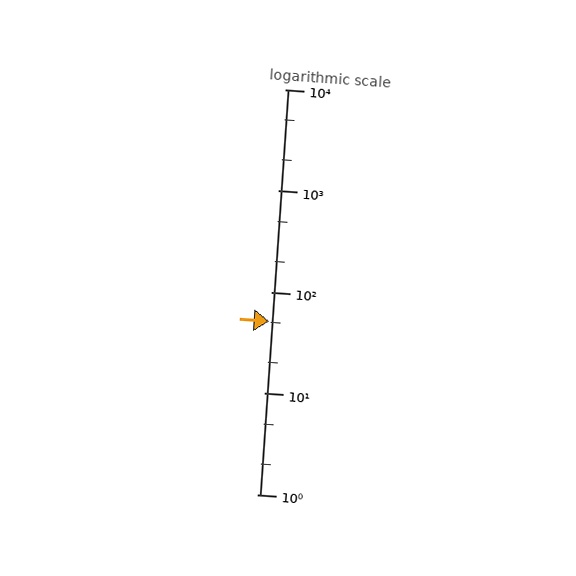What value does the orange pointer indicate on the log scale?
The pointer indicates approximately 51.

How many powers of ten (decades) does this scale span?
The scale spans 4 decades, from 1 to 10000.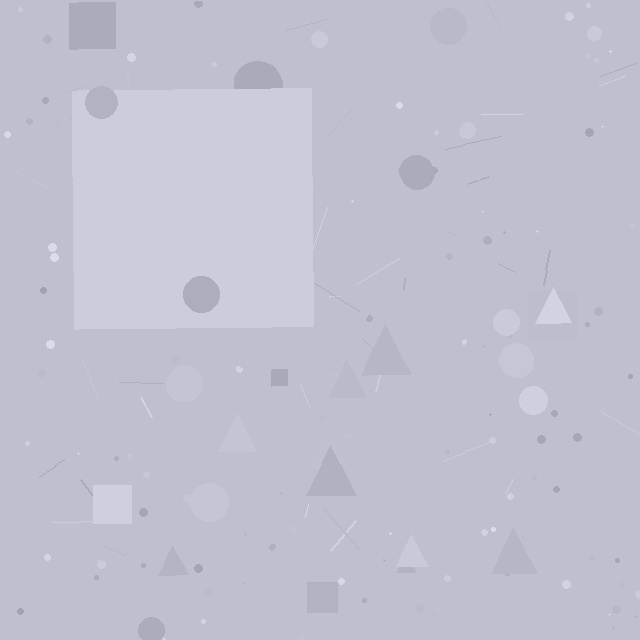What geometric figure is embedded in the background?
A square is embedded in the background.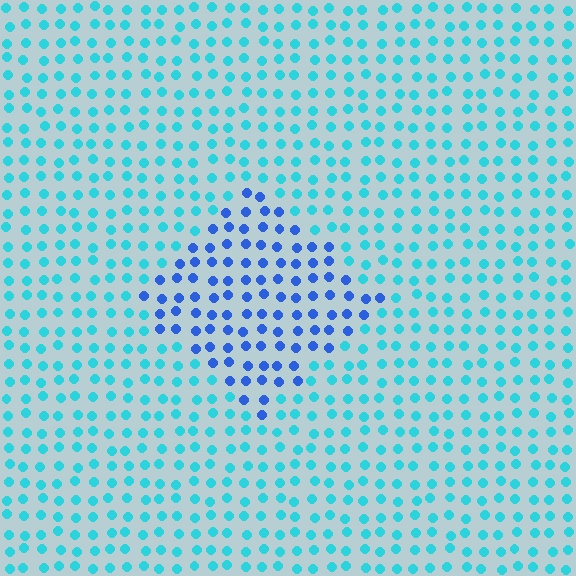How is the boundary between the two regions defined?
The boundary is defined purely by a slight shift in hue (about 39 degrees). Spacing, size, and orientation are identical on both sides.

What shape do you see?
I see a diamond.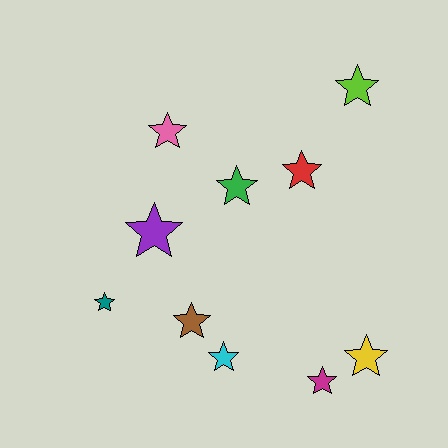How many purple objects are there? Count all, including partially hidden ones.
There is 1 purple object.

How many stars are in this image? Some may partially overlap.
There are 10 stars.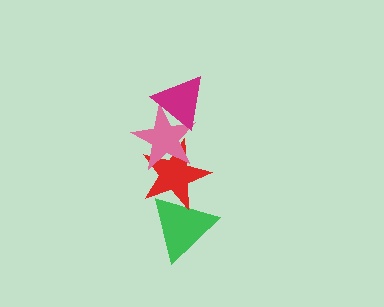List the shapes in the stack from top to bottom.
From top to bottom: the magenta triangle, the pink star, the red star, the green triangle.